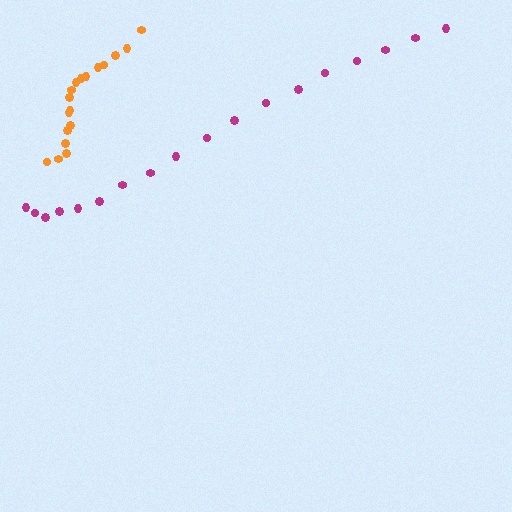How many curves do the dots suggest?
There are 2 distinct paths.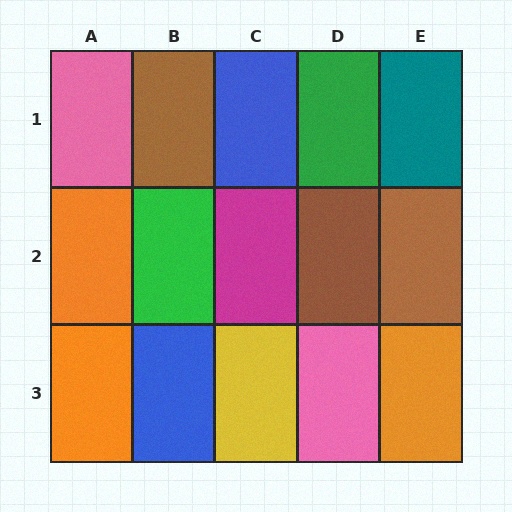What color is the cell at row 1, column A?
Pink.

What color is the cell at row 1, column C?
Blue.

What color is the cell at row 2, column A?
Orange.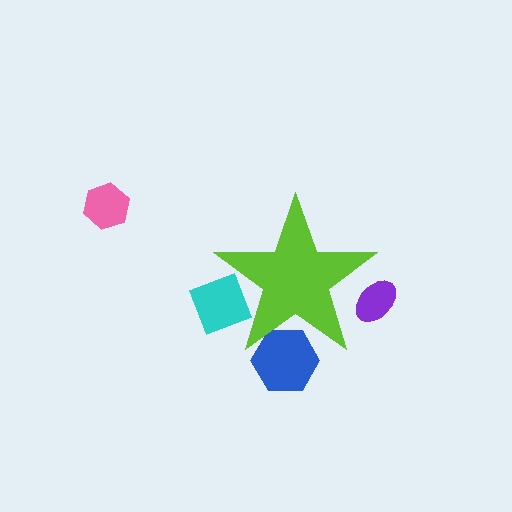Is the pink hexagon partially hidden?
No, the pink hexagon is fully visible.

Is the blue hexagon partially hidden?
Yes, the blue hexagon is partially hidden behind the lime star.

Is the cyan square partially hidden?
Yes, the cyan square is partially hidden behind the lime star.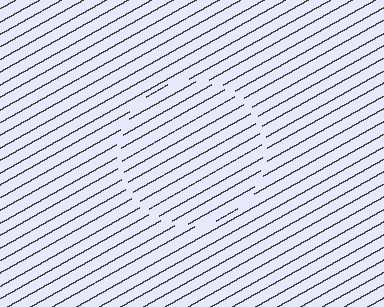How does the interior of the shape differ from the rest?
The interior of the shape contains the same grating, shifted by half a period — the contour is defined by the phase discontinuity where line-ends from the inner and outer gratings abut.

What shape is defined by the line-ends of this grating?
An illusory circle. The interior of the shape contains the same grating, shifted by half a period — the contour is defined by the phase discontinuity where line-ends from the inner and outer gratings abut.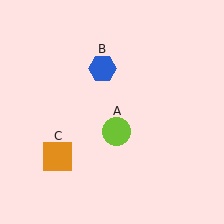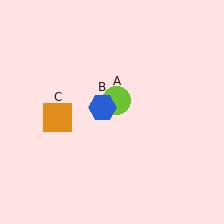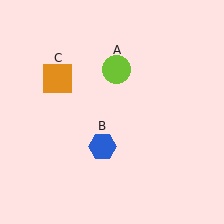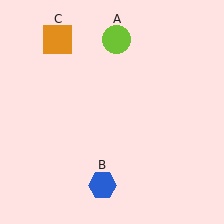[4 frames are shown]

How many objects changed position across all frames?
3 objects changed position: lime circle (object A), blue hexagon (object B), orange square (object C).